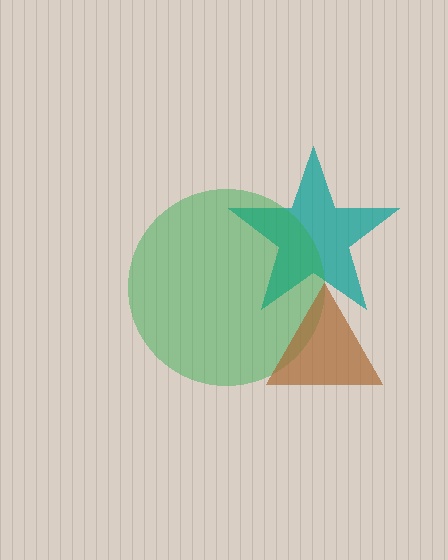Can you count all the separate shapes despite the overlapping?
Yes, there are 3 separate shapes.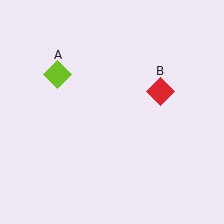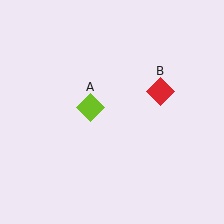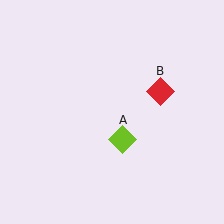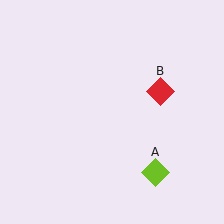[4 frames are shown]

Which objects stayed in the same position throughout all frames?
Red diamond (object B) remained stationary.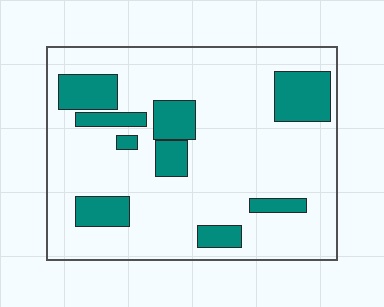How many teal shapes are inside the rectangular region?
9.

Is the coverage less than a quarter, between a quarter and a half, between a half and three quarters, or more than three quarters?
Less than a quarter.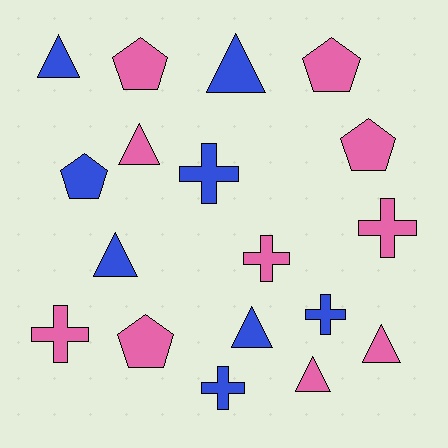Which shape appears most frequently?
Triangle, with 7 objects.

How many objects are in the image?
There are 18 objects.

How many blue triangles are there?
There are 4 blue triangles.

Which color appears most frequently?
Pink, with 10 objects.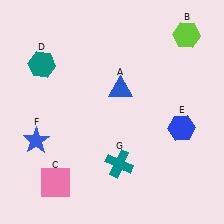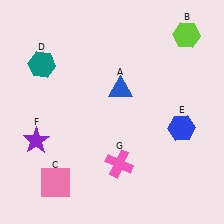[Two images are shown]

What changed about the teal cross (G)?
In Image 1, G is teal. In Image 2, it changed to pink.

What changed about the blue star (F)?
In Image 1, F is blue. In Image 2, it changed to purple.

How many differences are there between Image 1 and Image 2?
There are 2 differences between the two images.